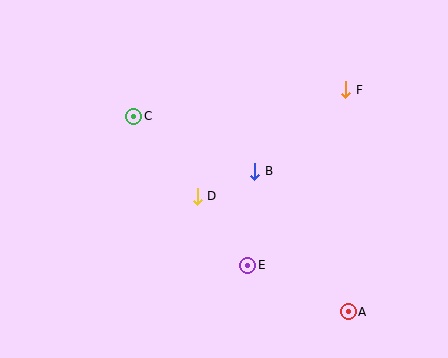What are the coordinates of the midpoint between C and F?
The midpoint between C and F is at (240, 103).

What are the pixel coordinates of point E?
Point E is at (248, 265).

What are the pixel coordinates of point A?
Point A is at (348, 312).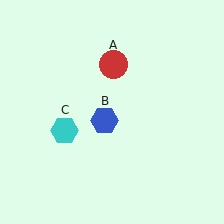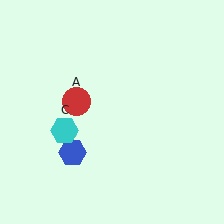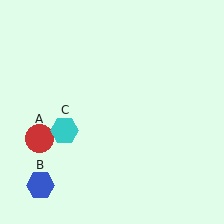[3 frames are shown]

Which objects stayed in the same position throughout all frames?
Cyan hexagon (object C) remained stationary.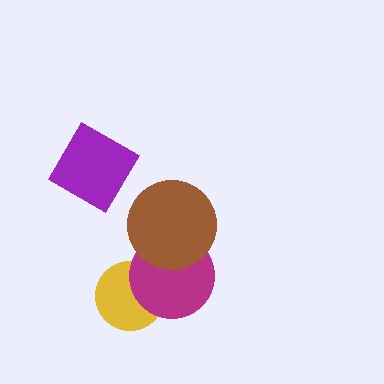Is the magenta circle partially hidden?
Yes, it is partially covered by another shape.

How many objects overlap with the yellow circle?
1 object overlaps with the yellow circle.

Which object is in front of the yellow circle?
The magenta circle is in front of the yellow circle.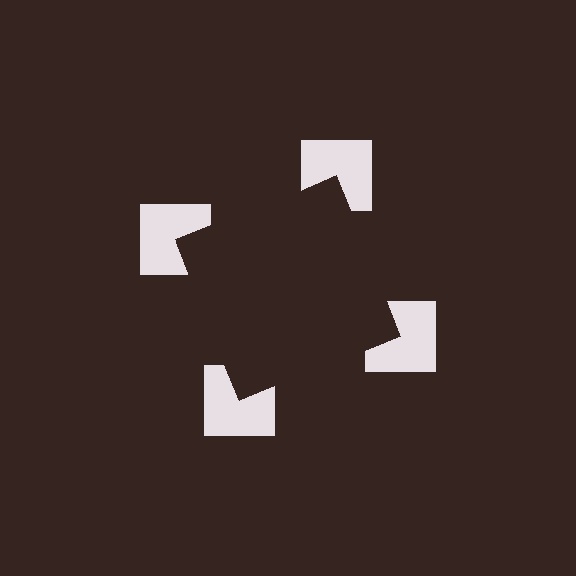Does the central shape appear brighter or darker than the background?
It typically appears slightly darker than the background, even though no actual brightness change is drawn.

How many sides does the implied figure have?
4 sides.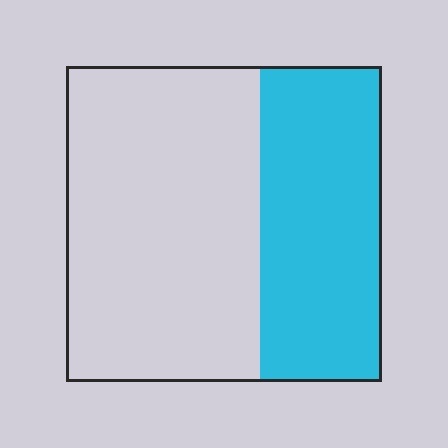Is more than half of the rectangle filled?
No.